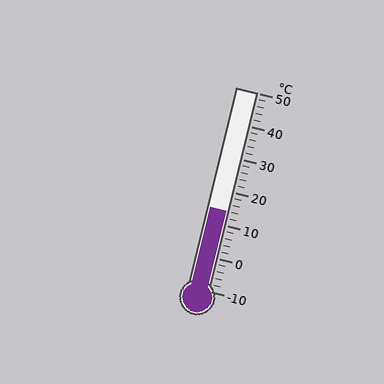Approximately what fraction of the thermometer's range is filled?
The thermometer is filled to approximately 40% of its range.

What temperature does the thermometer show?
The thermometer shows approximately 14°C.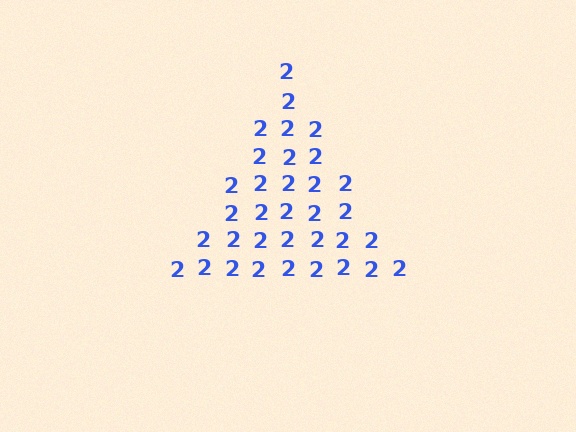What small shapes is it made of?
It is made of small digit 2's.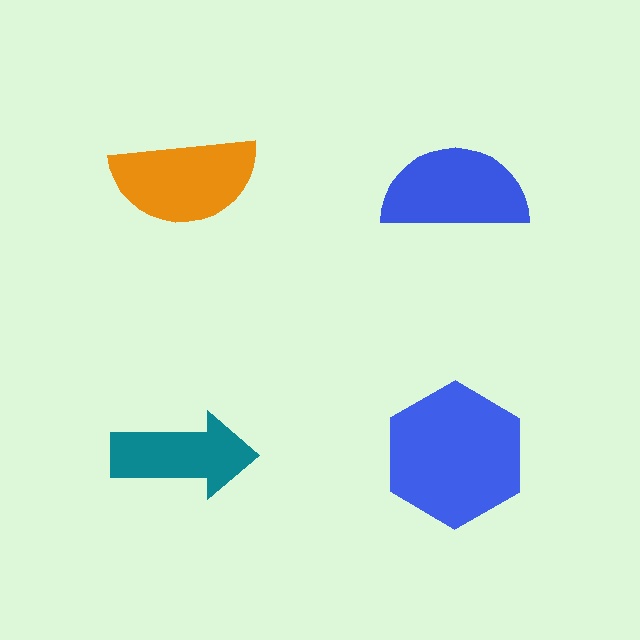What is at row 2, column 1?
A teal arrow.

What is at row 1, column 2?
A blue semicircle.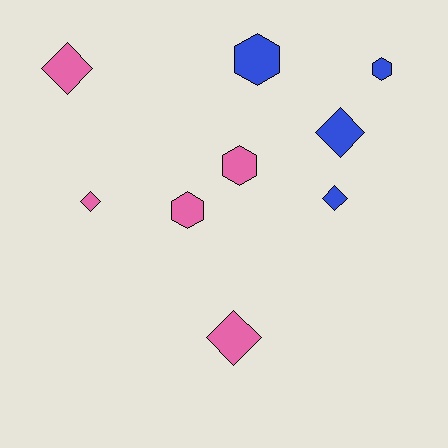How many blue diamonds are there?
There are 2 blue diamonds.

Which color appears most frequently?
Pink, with 5 objects.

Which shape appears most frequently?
Diamond, with 5 objects.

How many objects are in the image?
There are 9 objects.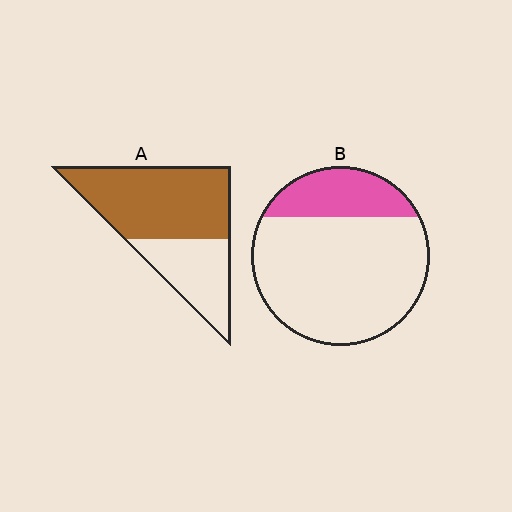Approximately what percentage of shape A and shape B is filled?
A is approximately 65% and B is approximately 25%.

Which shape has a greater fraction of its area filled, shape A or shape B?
Shape A.